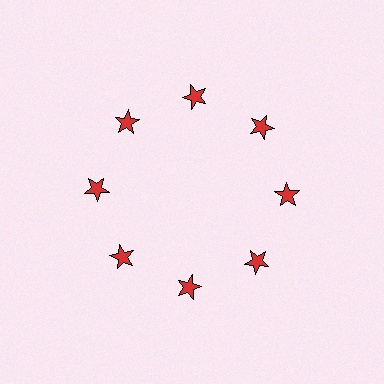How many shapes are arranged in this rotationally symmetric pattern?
There are 8 shapes, arranged in 8 groups of 1.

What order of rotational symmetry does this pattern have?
This pattern has 8-fold rotational symmetry.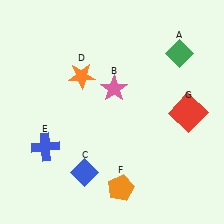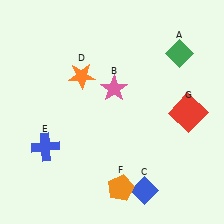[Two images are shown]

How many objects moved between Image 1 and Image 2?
1 object moved between the two images.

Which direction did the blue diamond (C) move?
The blue diamond (C) moved right.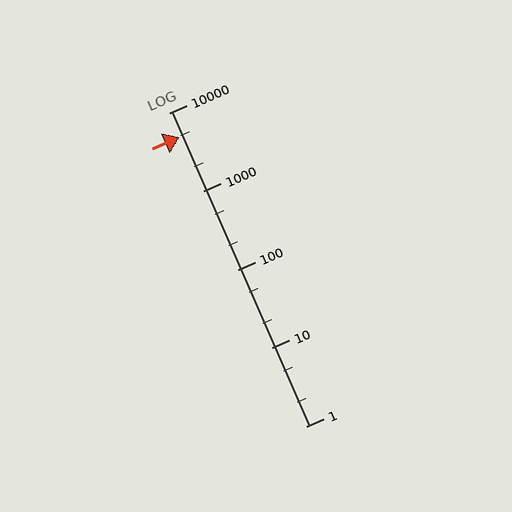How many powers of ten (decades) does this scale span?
The scale spans 4 decades, from 1 to 10000.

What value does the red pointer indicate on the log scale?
The pointer indicates approximately 4900.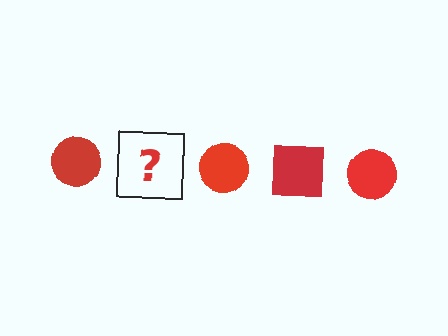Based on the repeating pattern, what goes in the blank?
The blank should be a red square.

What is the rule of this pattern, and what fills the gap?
The rule is that the pattern cycles through circle, square shapes in red. The gap should be filled with a red square.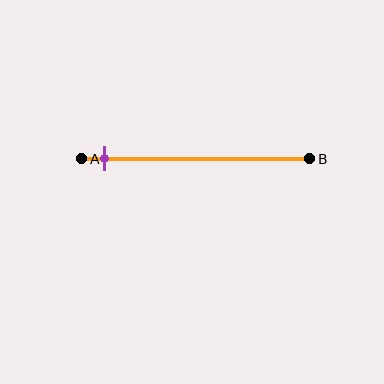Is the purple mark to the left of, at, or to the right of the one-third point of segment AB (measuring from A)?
The purple mark is to the left of the one-third point of segment AB.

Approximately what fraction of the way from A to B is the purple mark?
The purple mark is approximately 10% of the way from A to B.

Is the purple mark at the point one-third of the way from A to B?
No, the mark is at about 10% from A, not at the 33% one-third point.